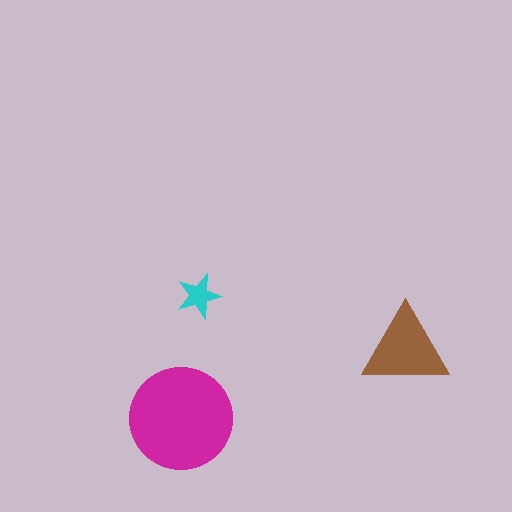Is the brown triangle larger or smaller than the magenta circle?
Smaller.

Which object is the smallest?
The cyan star.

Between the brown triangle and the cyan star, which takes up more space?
The brown triangle.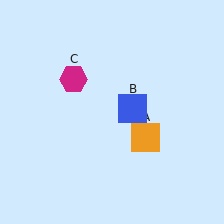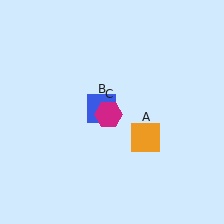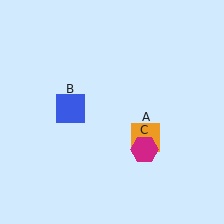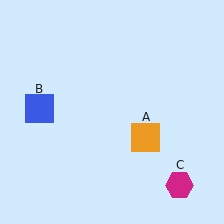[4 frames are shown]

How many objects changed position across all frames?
2 objects changed position: blue square (object B), magenta hexagon (object C).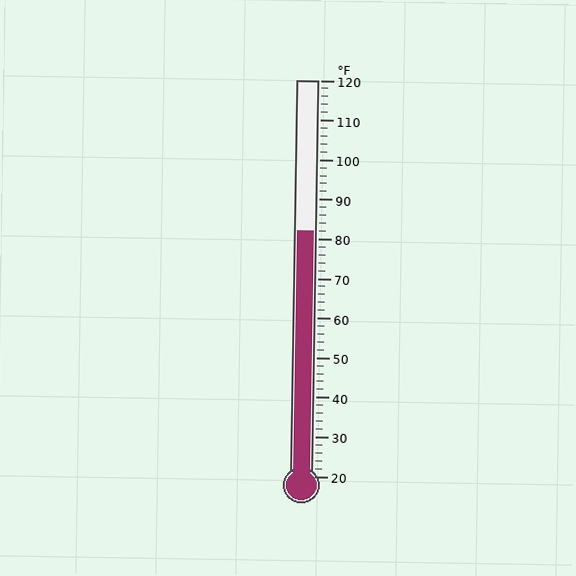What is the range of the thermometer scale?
The thermometer scale ranges from 20°F to 120°F.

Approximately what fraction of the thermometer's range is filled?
The thermometer is filled to approximately 60% of its range.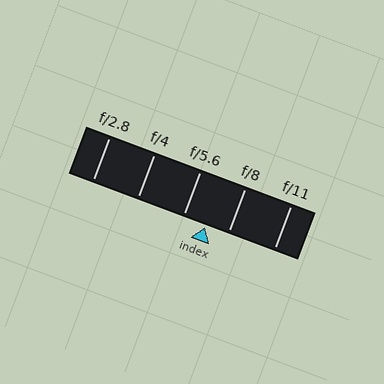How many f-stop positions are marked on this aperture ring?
There are 5 f-stop positions marked.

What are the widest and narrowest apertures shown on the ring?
The widest aperture shown is f/2.8 and the narrowest is f/11.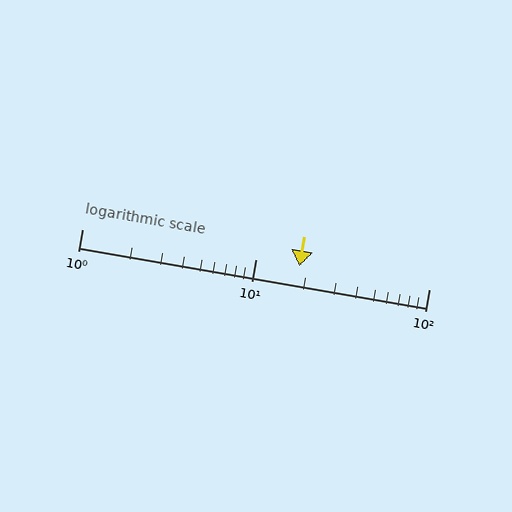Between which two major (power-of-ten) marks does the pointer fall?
The pointer is between 10 and 100.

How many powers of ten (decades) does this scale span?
The scale spans 2 decades, from 1 to 100.